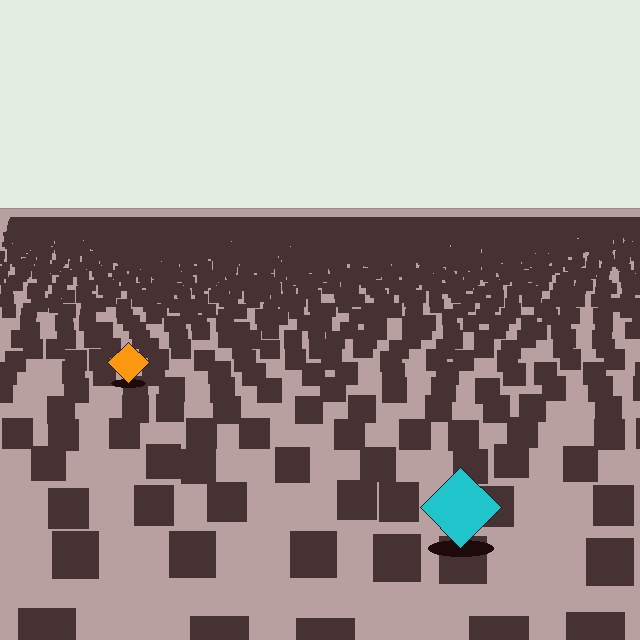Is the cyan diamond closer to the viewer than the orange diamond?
Yes. The cyan diamond is closer — you can tell from the texture gradient: the ground texture is coarser near it.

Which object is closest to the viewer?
The cyan diamond is closest. The texture marks near it are larger and more spread out.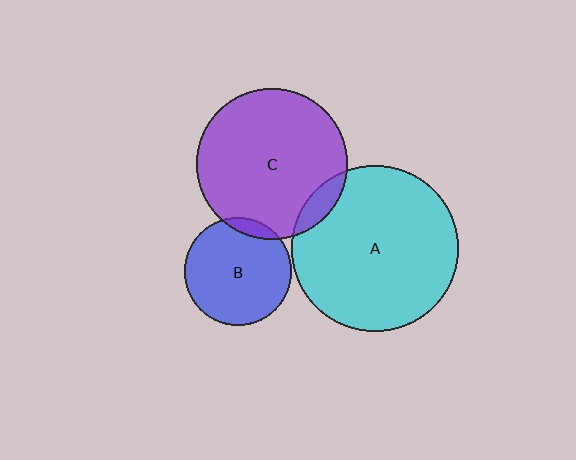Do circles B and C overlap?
Yes.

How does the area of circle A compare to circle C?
Approximately 1.2 times.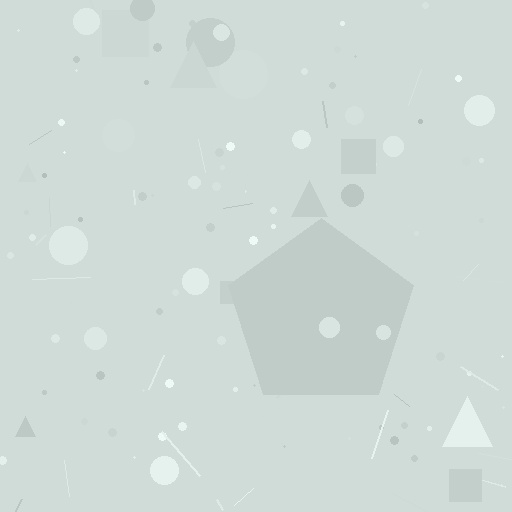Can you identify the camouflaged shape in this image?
The camouflaged shape is a pentagon.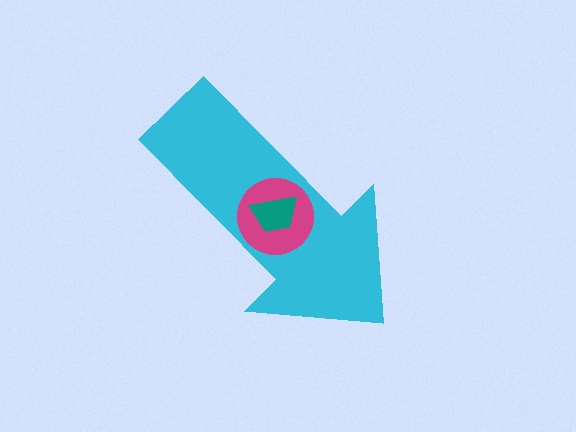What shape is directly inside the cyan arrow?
The magenta circle.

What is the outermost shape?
The cyan arrow.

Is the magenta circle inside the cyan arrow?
Yes.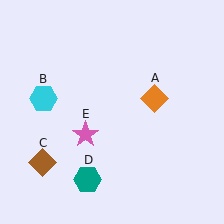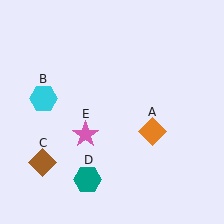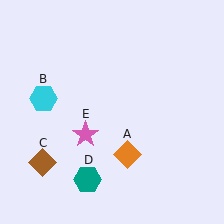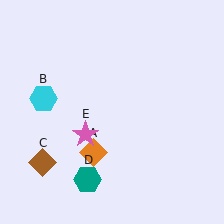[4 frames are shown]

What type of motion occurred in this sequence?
The orange diamond (object A) rotated clockwise around the center of the scene.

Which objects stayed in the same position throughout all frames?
Cyan hexagon (object B) and brown diamond (object C) and teal hexagon (object D) and pink star (object E) remained stationary.